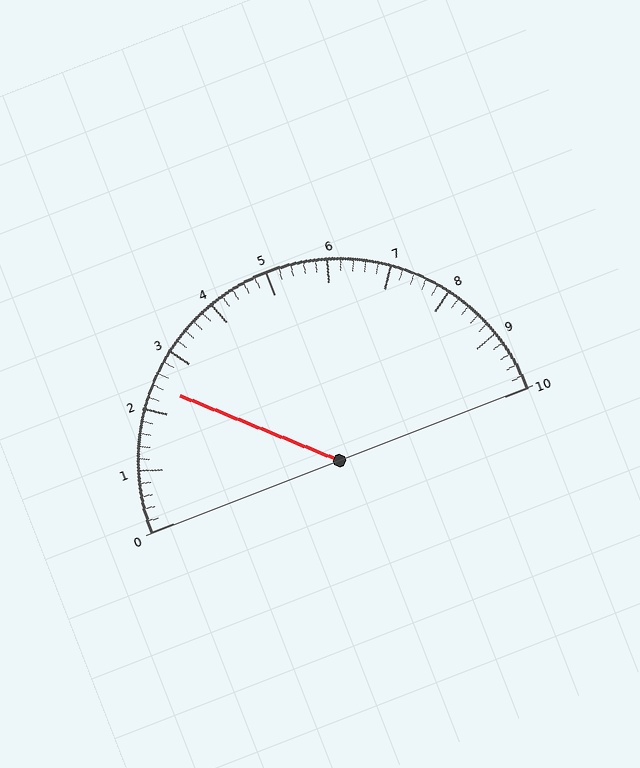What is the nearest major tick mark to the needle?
The nearest major tick mark is 2.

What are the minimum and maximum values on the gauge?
The gauge ranges from 0 to 10.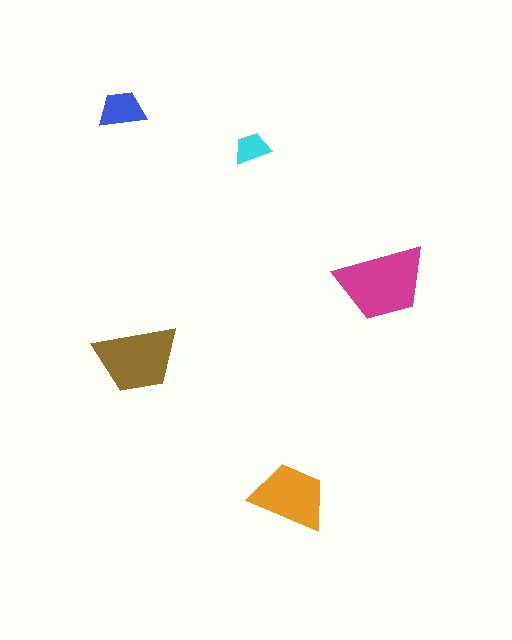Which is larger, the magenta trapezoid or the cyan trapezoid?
The magenta one.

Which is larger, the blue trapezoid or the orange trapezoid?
The orange one.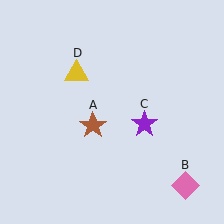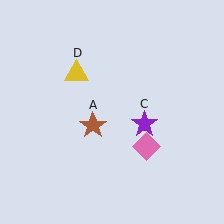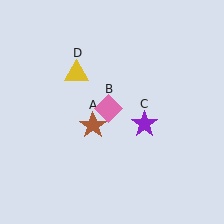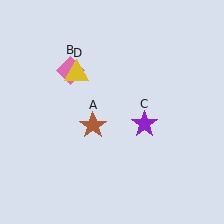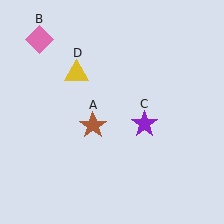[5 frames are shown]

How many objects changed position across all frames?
1 object changed position: pink diamond (object B).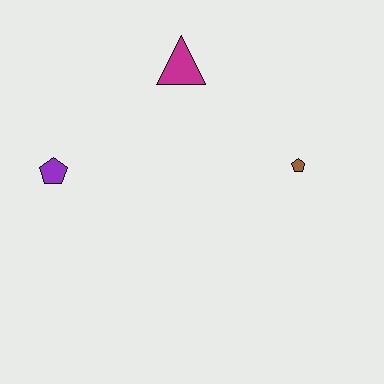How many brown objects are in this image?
There is 1 brown object.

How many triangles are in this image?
There is 1 triangle.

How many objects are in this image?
There are 3 objects.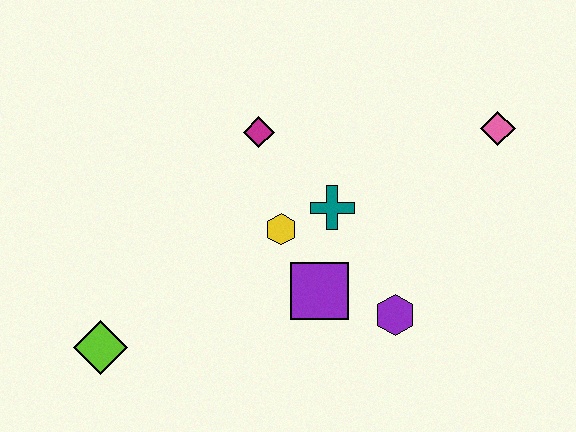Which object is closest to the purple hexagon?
The purple square is closest to the purple hexagon.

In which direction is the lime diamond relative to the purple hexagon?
The lime diamond is to the left of the purple hexagon.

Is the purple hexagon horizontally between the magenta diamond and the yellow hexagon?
No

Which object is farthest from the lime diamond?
The pink diamond is farthest from the lime diamond.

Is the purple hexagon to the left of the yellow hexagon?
No